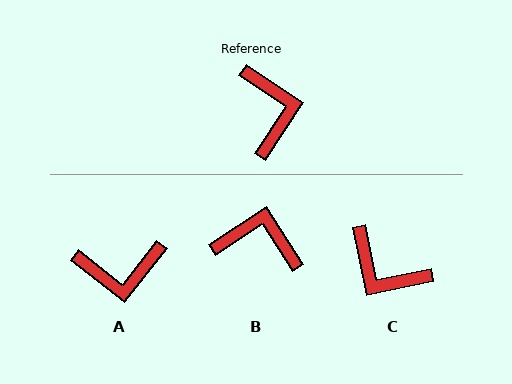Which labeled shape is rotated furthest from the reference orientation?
C, about 135 degrees away.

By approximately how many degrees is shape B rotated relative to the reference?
Approximately 67 degrees counter-clockwise.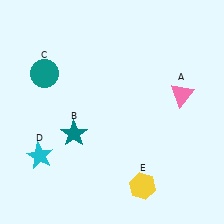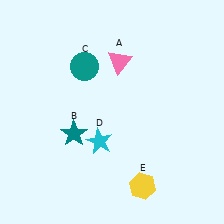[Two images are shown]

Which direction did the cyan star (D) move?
The cyan star (D) moved right.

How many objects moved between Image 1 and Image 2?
3 objects moved between the two images.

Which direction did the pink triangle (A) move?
The pink triangle (A) moved left.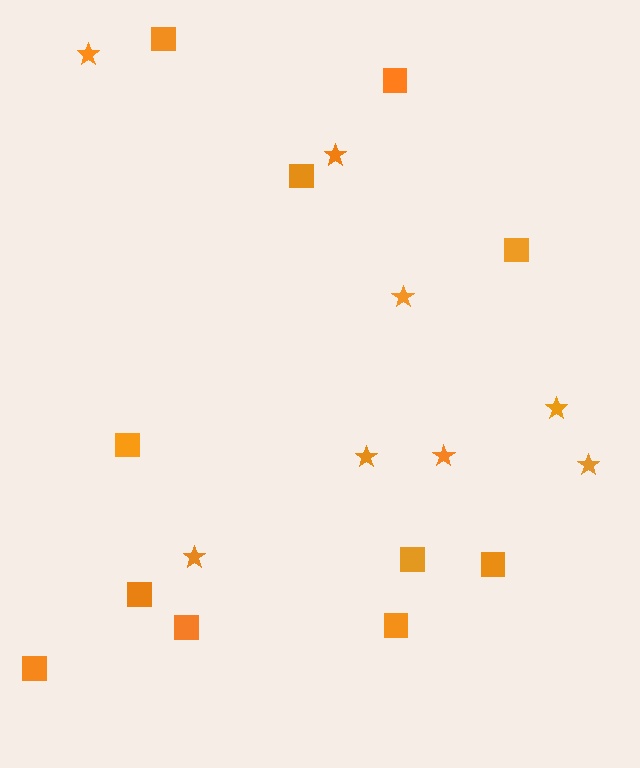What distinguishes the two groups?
There are 2 groups: one group of stars (8) and one group of squares (11).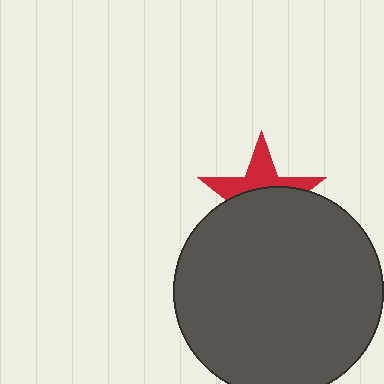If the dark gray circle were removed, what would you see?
You would see the complete red star.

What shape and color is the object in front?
The object in front is a dark gray circle.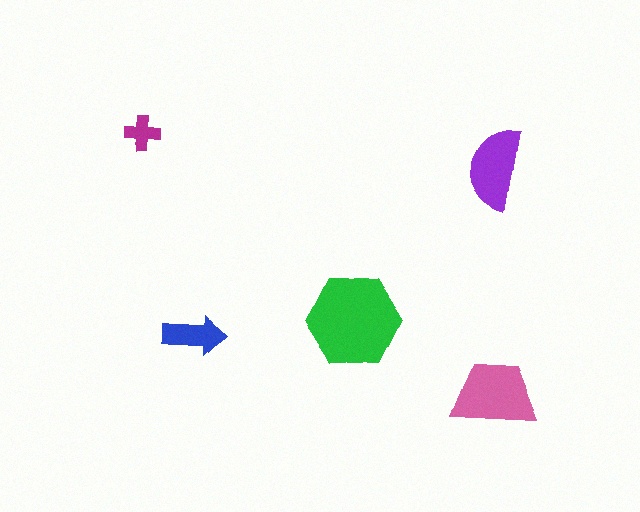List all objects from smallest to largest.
The magenta cross, the blue arrow, the purple semicircle, the pink trapezoid, the green hexagon.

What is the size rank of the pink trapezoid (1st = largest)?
2nd.